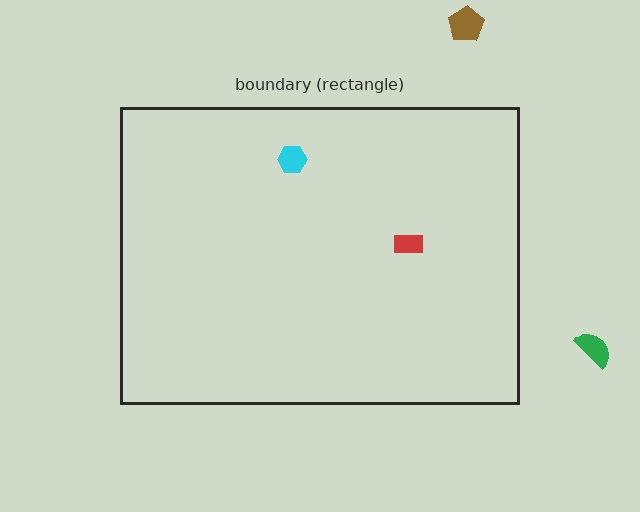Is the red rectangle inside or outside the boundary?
Inside.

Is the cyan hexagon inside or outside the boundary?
Inside.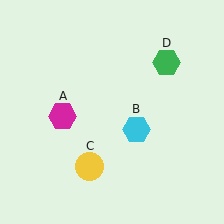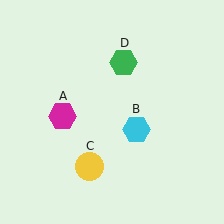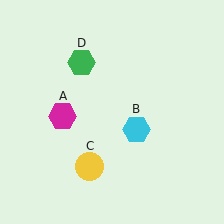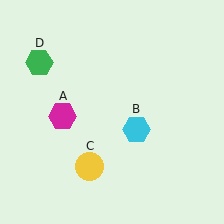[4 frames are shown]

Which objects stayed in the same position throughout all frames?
Magenta hexagon (object A) and cyan hexagon (object B) and yellow circle (object C) remained stationary.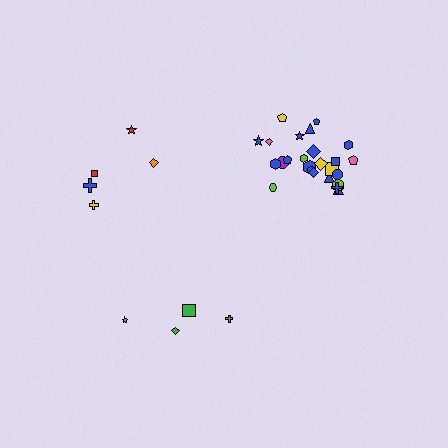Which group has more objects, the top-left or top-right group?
The top-right group.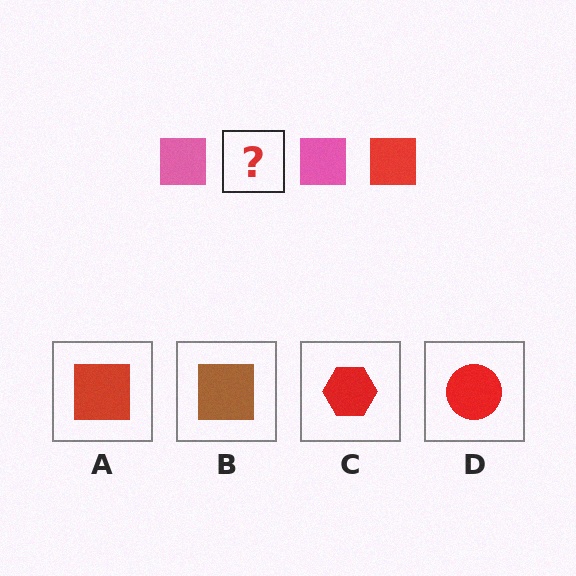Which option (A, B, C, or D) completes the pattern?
A.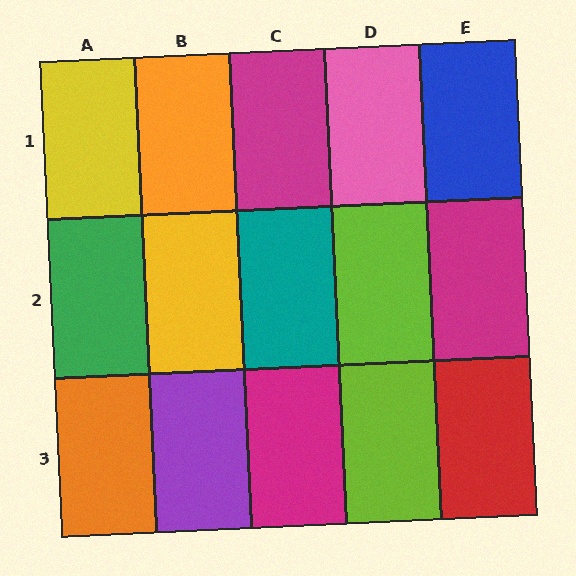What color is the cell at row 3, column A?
Orange.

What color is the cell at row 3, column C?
Magenta.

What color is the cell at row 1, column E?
Blue.